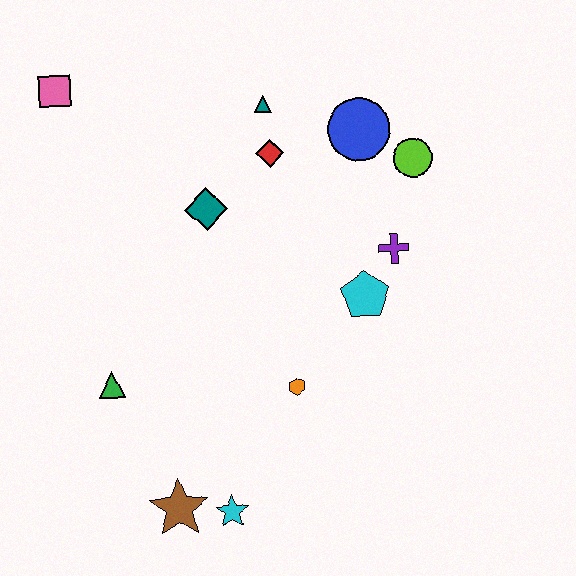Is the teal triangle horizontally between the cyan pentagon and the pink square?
Yes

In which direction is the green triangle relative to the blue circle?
The green triangle is to the left of the blue circle.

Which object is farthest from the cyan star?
The pink square is farthest from the cyan star.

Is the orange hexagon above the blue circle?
No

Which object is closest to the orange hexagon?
The cyan pentagon is closest to the orange hexagon.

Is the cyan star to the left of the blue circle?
Yes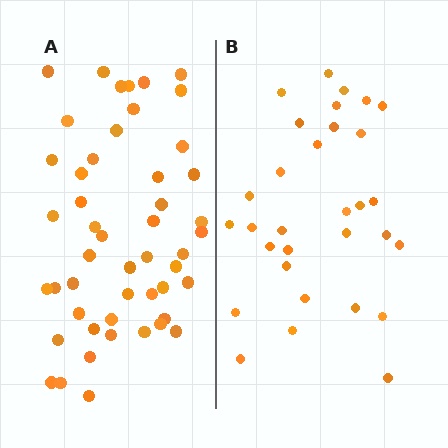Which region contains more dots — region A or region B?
Region A (the left region) has more dots.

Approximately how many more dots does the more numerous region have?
Region A has approximately 20 more dots than region B.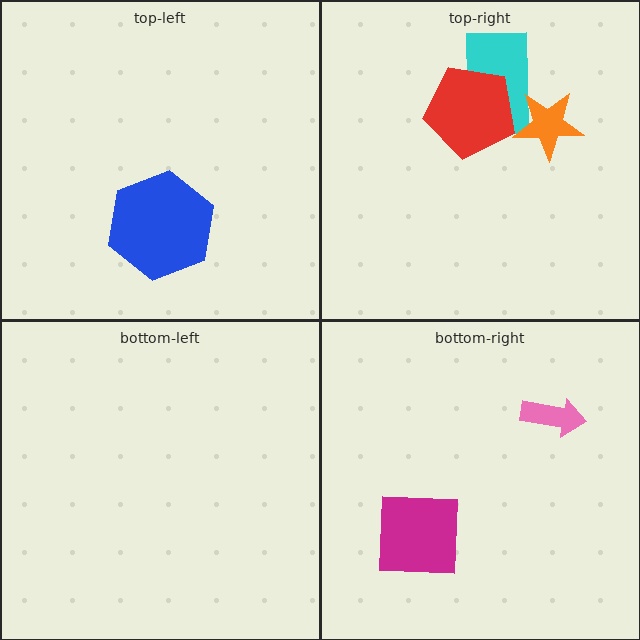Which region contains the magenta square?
The bottom-right region.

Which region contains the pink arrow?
The bottom-right region.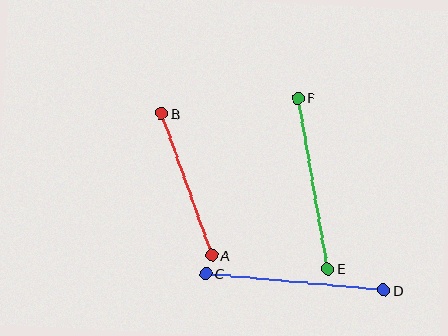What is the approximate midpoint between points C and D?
The midpoint is at approximately (295, 282) pixels.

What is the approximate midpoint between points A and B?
The midpoint is at approximately (187, 184) pixels.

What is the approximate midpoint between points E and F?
The midpoint is at approximately (313, 183) pixels.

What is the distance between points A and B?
The distance is approximately 150 pixels.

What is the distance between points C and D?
The distance is approximately 179 pixels.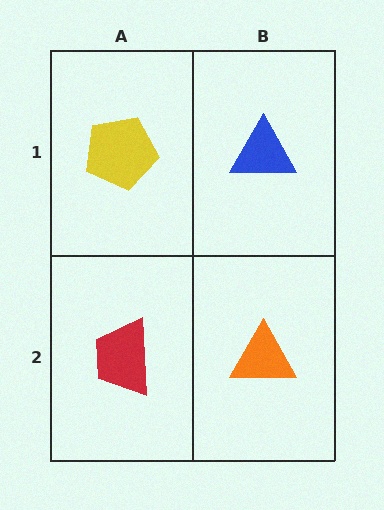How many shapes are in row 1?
2 shapes.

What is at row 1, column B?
A blue triangle.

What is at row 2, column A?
A red trapezoid.